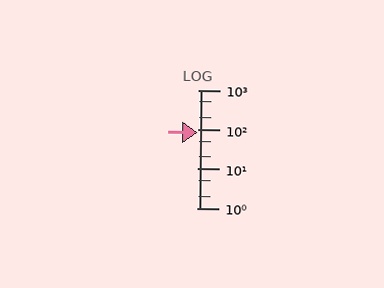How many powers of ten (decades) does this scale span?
The scale spans 3 decades, from 1 to 1000.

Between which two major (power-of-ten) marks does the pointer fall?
The pointer is between 10 and 100.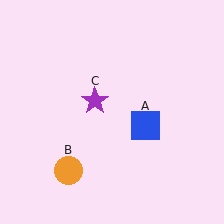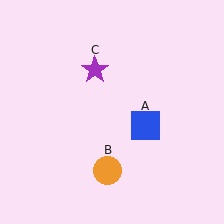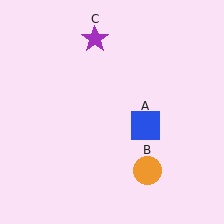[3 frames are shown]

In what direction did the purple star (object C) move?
The purple star (object C) moved up.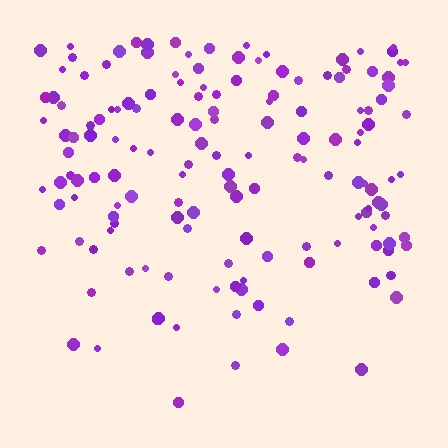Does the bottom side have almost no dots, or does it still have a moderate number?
Still a moderate number, just noticeably fewer than the top.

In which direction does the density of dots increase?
From bottom to top, with the top side densest.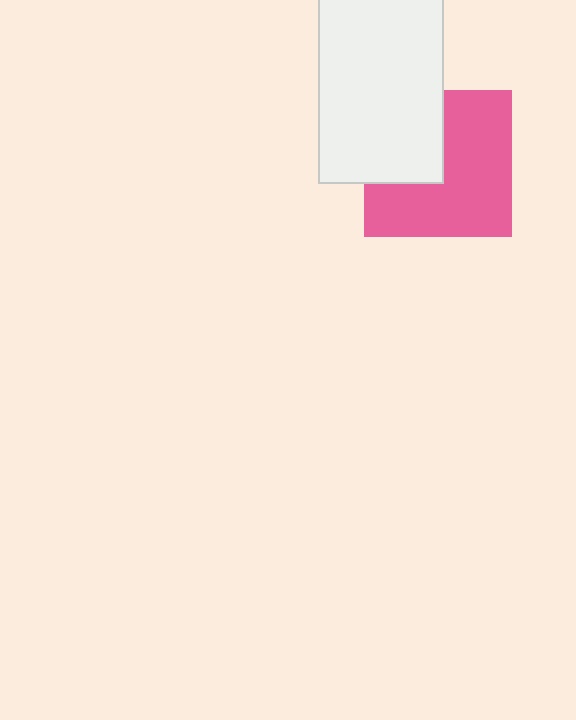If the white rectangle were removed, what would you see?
You would see the complete pink square.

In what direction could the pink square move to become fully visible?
The pink square could move toward the lower-right. That would shift it out from behind the white rectangle entirely.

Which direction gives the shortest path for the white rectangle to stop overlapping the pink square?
Moving toward the upper-left gives the shortest separation.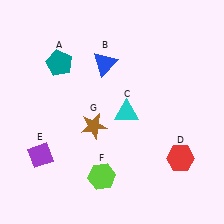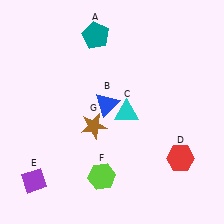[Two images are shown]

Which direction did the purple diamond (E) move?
The purple diamond (E) moved down.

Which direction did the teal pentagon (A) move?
The teal pentagon (A) moved right.